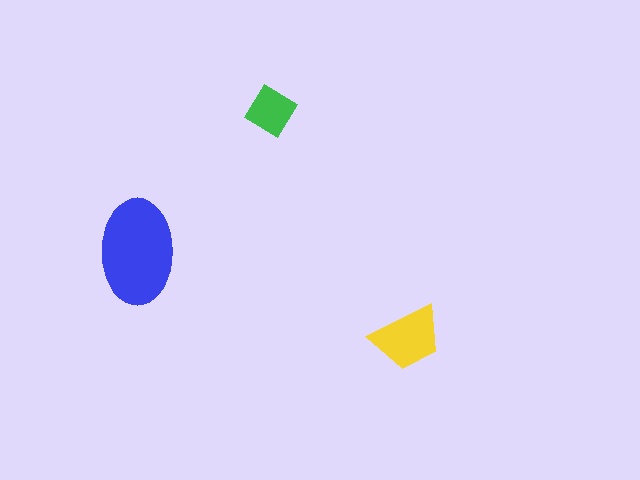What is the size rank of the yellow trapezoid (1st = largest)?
2nd.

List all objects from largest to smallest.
The blue ellipse, the yellow trapezoid, the green diamond.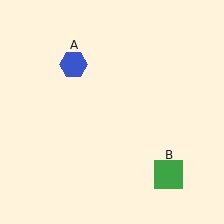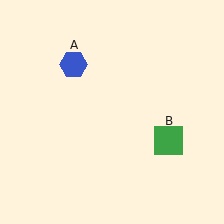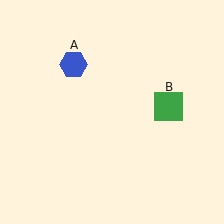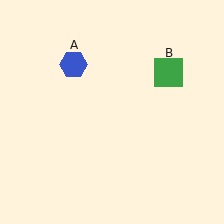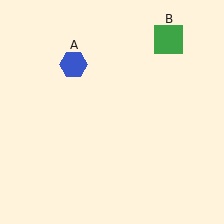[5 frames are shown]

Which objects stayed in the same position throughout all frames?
Blue hexagon (object A) remained stationary.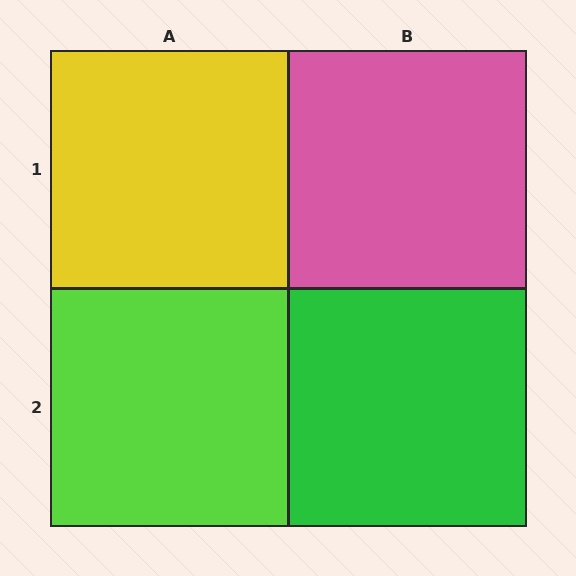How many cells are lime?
1 cell is lime.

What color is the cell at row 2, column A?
Lime.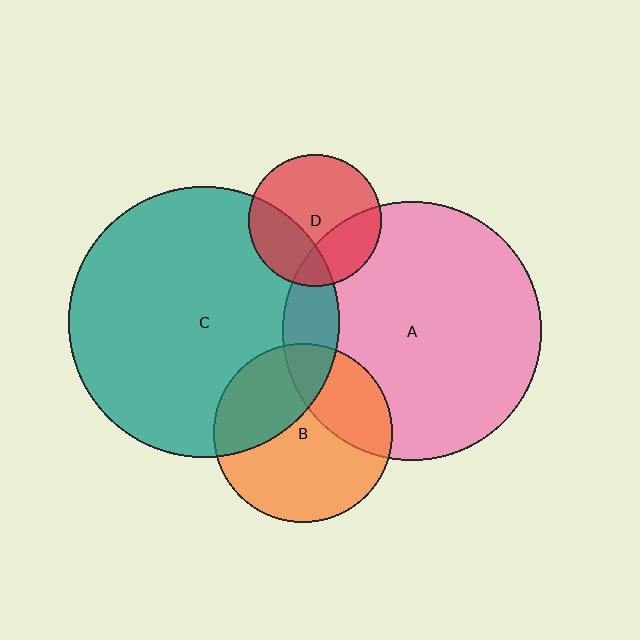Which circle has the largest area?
Circle C (teal).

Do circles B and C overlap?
Yes.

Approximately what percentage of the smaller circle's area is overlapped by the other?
Approximately 35%.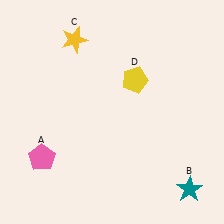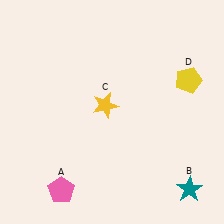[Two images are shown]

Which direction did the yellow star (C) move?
The yellow star (C) moved down.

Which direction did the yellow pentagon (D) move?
The yellow pentagon (D) moved right.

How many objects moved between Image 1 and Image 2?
3 objects moved between the two images.